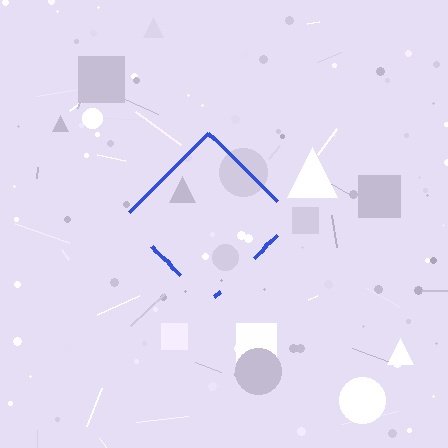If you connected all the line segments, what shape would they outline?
They would outline a diamond.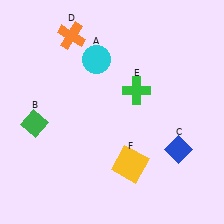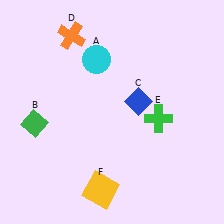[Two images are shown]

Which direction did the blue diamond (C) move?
The blue diamond (C) moved up.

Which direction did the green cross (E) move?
The green cross (E) moved down.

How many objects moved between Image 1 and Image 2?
3 objects moved between the two images.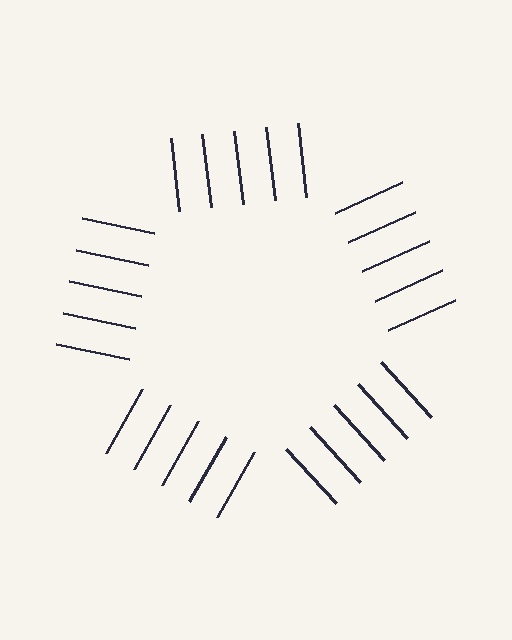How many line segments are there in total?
25 — 5 along each of the 5 edges.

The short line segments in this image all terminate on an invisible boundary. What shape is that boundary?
An illusory pentagon — the line segments terminate on its edges but no continuous stroke is drawn.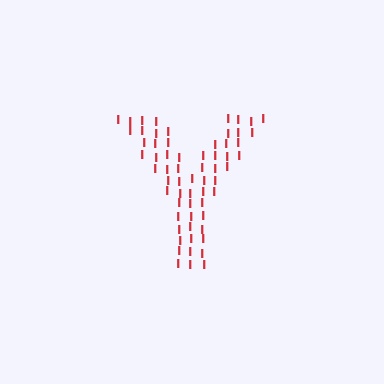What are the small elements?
The small elements are letter I's.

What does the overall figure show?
The overall figure shows the letter Y.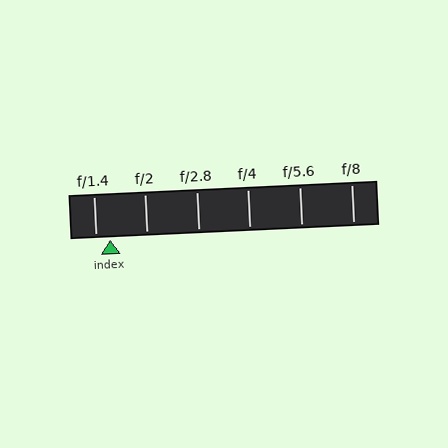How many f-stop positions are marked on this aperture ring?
There are 6 f-stop positions marked.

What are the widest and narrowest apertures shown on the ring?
The widest aperture shown is f/1.4 and the narrowest is f/8.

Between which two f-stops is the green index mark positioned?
The index mark is between f/1.4 and f/2.